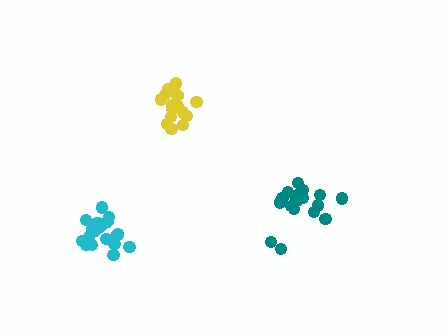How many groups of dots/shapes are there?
There are 3 groups.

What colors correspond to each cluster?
The clusters are colored: cyan, yellow, teal.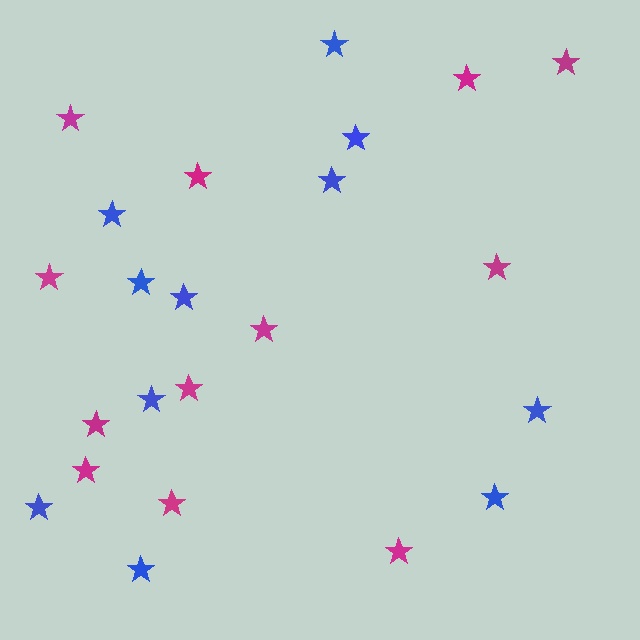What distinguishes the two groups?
There are 2 groups: one group of blue stars (11) and one group of magenta stars (12).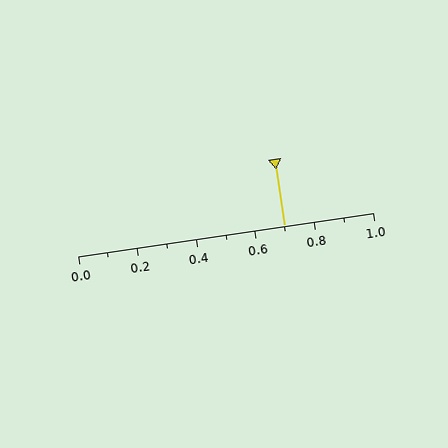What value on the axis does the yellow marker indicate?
The marker indicates approximately 0.7.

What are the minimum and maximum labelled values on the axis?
The axis runs from 0.0 to 1.0.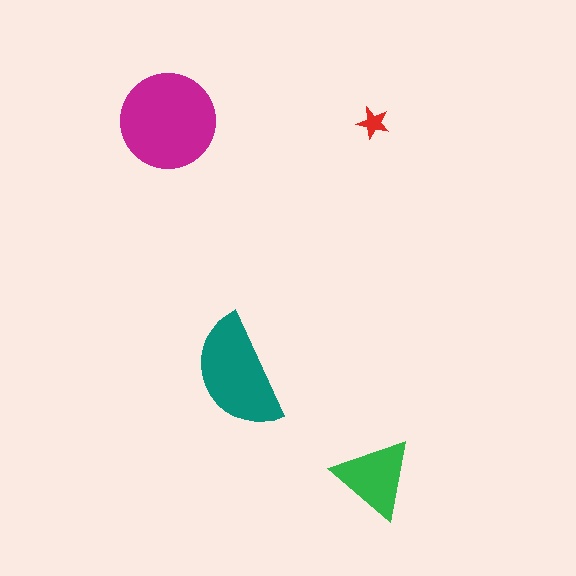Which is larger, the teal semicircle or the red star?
The teal semicircle.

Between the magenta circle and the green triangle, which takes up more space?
The magenta circle.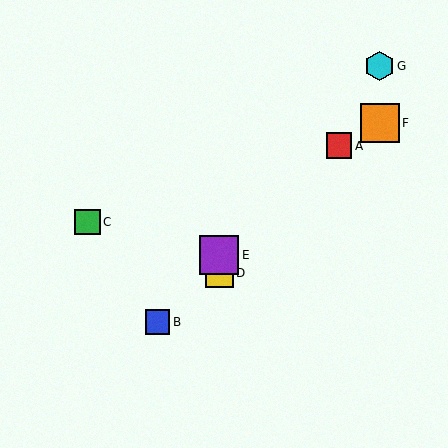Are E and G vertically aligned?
No, E is at x≈219 and G is at x≈380.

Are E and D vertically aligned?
Yes, both are at x≈219.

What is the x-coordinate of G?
Object G is at x≈380.